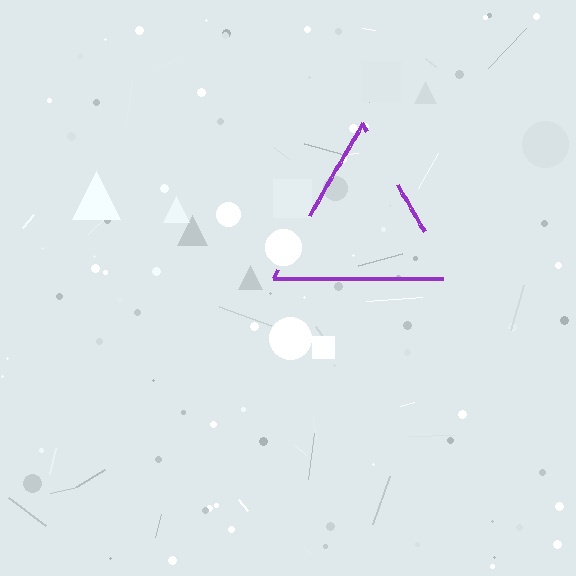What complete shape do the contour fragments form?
The contour fragments form a triangle.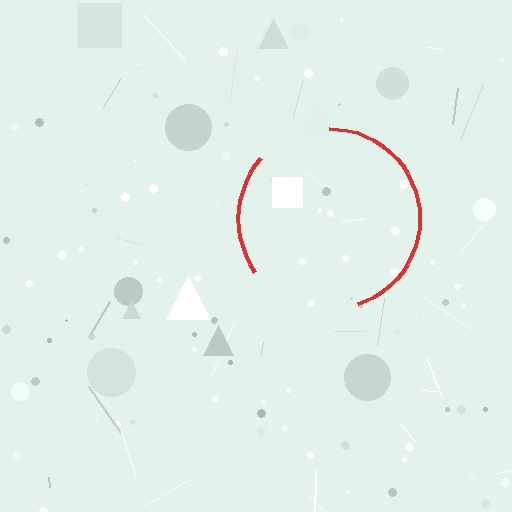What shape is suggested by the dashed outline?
The dashed outline suggests a circle.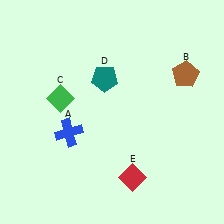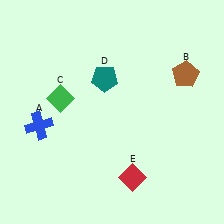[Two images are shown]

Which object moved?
The blue cross (A) moved left.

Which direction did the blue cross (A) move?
The blue cross (A) moved left.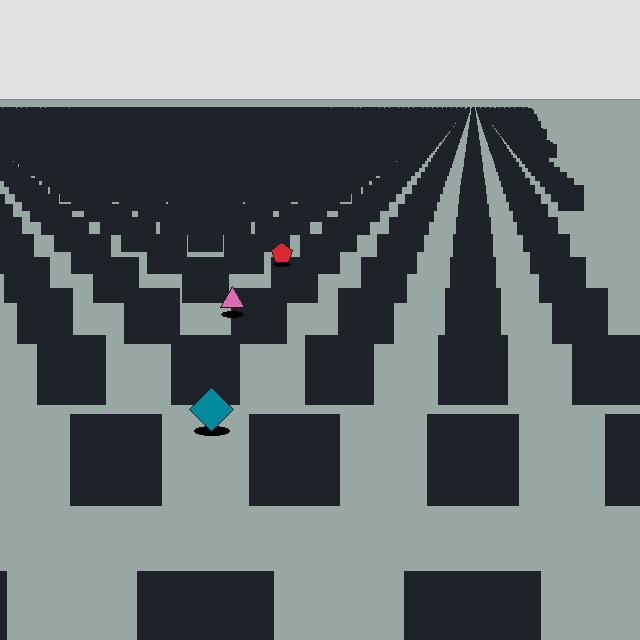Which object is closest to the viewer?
The teal diamond is closest. The texture marks near it are larger and more spread out.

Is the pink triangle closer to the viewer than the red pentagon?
Yes. The pink triangle is closer — you can tell from the texture gradient: the ground texture is coarser near it.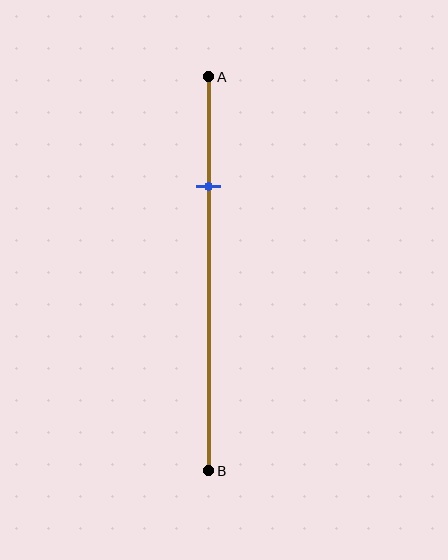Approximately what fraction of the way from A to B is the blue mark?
The blue mark is approximately 30% of the way from A to B.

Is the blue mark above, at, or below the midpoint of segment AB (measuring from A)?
The blue mark is above the midpoint of segment AB.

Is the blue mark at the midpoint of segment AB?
No, the mark is at about 30% from A, not at the 50% midpoint.